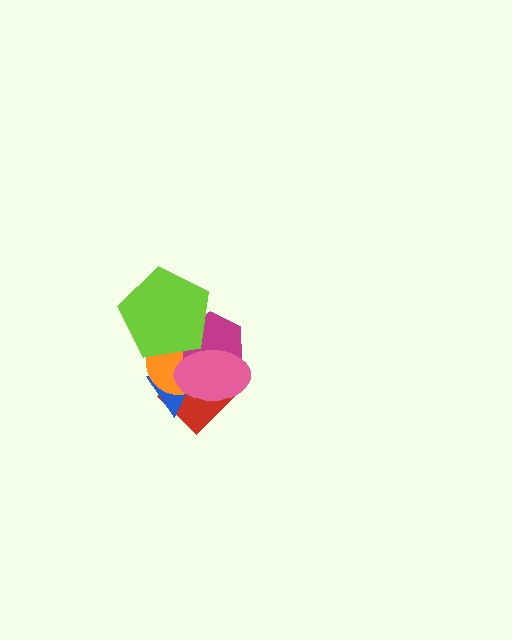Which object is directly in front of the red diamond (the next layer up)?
The blue triangle is directly in front of the red diamond.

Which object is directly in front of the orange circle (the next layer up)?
The magenta hexagon is directly in front of the orange circle.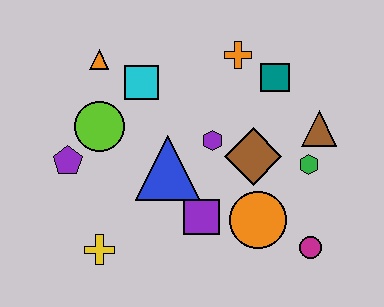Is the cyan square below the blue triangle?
No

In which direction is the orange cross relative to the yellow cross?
The orange cross is above the yellow cross.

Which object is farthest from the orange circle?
The orange triangle is farthest from the orange circle.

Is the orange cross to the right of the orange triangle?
Yes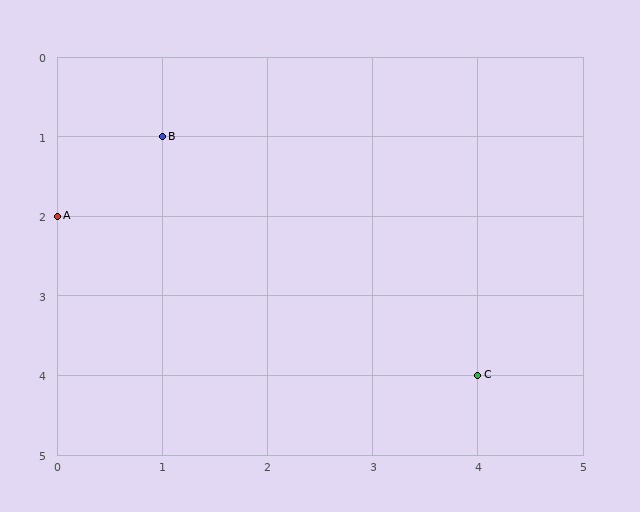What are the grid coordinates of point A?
Point A is at grid coordinates (0, 2).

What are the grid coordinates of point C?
Point C is at grid coordinates (4, 4).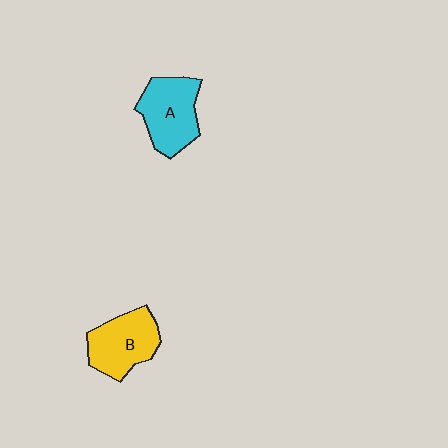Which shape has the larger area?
Shape A (cyan).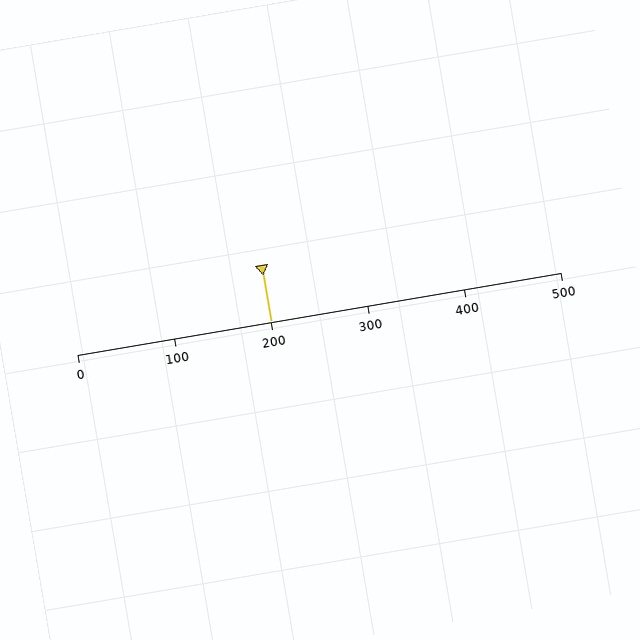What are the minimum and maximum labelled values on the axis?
The axis runs from 0 to 500.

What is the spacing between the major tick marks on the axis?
The major ticks are spaced 100 apart.